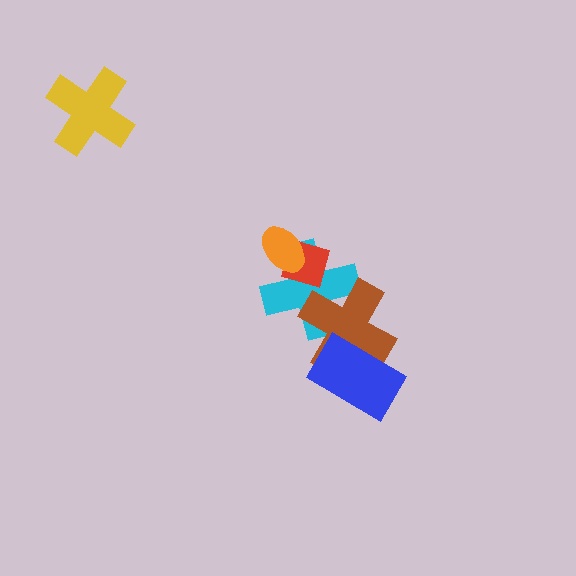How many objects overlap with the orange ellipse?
2 objects overlap with the orange ellipse.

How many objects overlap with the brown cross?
2 objects overlap with the brown cross.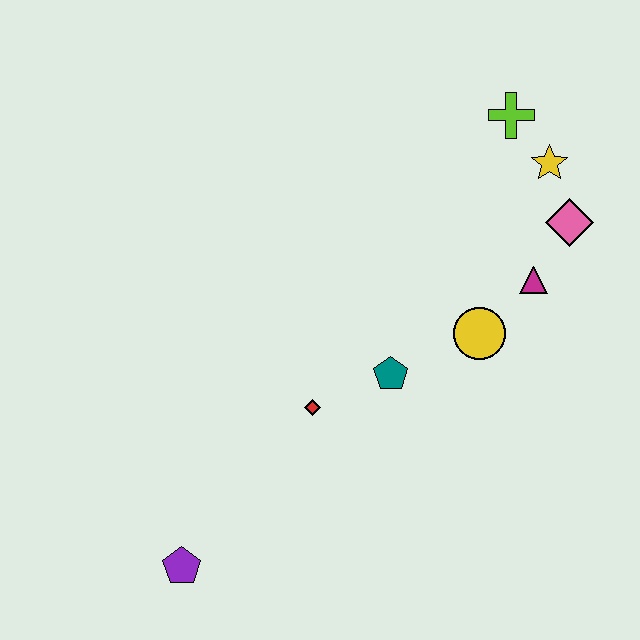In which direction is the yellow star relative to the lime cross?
The yellow star is below the lime cross.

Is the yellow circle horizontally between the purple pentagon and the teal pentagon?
No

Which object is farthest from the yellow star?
The purple pentagon is farthest from the yellow star.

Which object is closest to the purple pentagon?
The red diamond is closest to the purple pentagon.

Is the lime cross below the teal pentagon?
No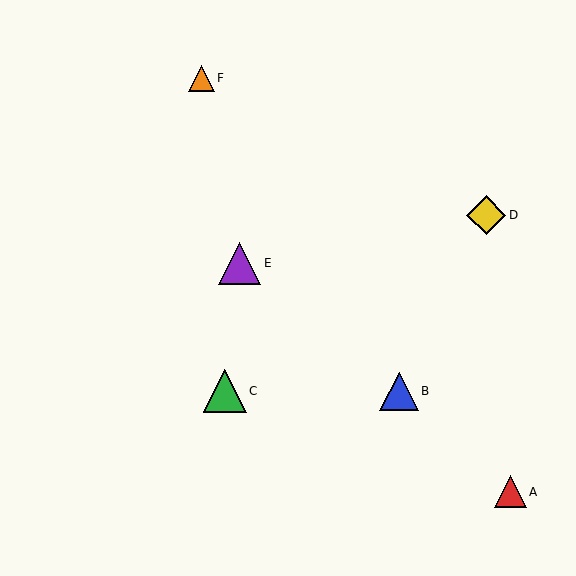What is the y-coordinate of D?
Object D is at y≈215.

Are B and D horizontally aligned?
No, B is at y≈391 and D is at y≈215.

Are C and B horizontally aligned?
Yes, both are at y≈391.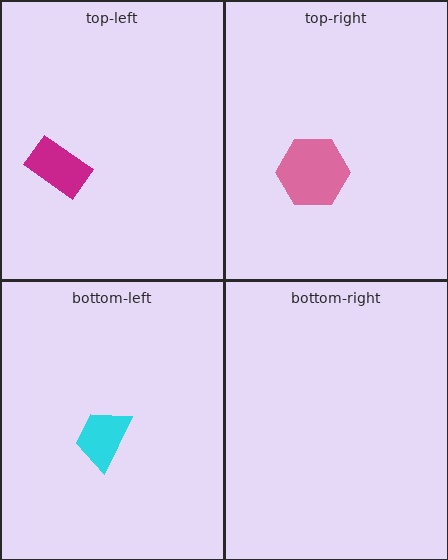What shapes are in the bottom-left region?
The cyan trapezoid.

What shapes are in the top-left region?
The magenta rectangle.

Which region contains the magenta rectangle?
The top-left region.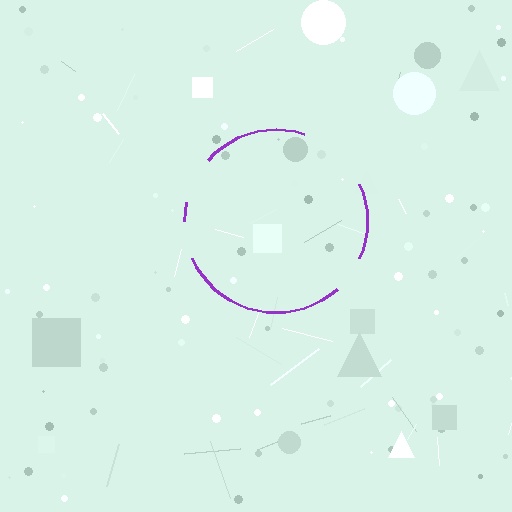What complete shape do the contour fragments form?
The contour fragments form a circle.